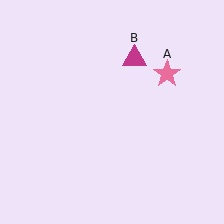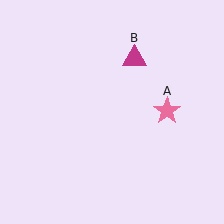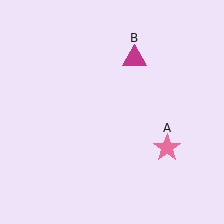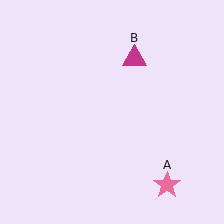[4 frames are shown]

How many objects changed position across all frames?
1 object changed position: pink star (object A).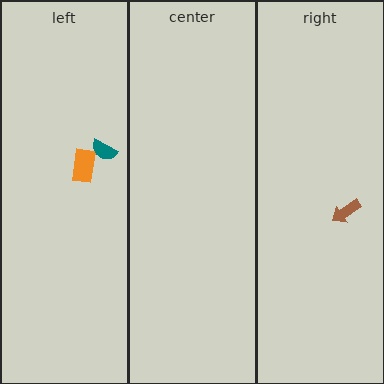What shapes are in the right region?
The brown arrow.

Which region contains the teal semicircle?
The left region.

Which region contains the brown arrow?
The right region.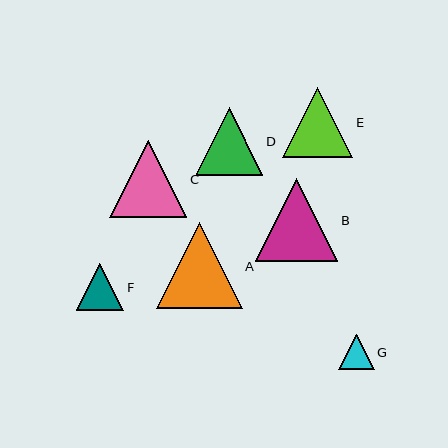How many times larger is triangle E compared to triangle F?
Triangle E is approximately 1.5 times the size of triangle F.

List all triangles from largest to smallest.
From largest to smallest: A, B, C, E, D, F, G.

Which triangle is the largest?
Triangle A is the largest with a size of approximately 85 pixels.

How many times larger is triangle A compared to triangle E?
Triangle A is approximately 1.2 times the size of triangle E.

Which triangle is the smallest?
Triangle G is the smallest with a size of approximately 36 pixels.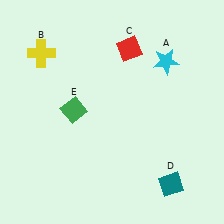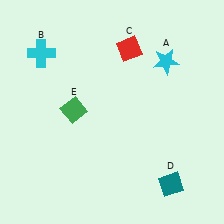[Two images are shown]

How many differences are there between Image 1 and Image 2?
There is 1 difference between the two images.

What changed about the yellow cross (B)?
In Image 1, B is yellow. In Image 2, it changed to cyan.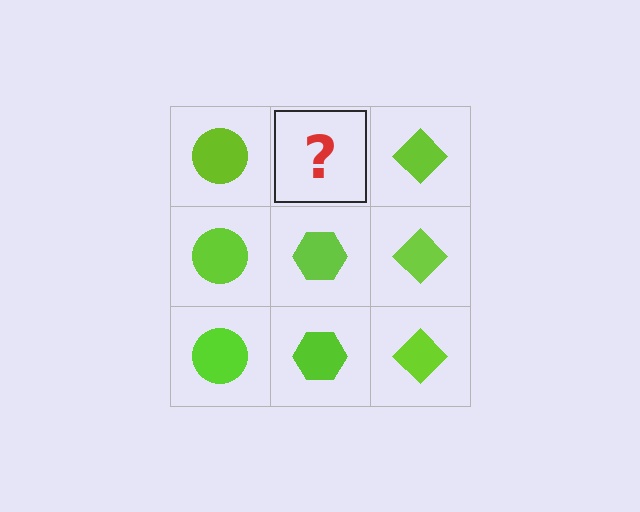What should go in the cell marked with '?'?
The missing cell should contain a lime hexagon.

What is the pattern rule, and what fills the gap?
The rule is that each column has a consistent shape. The gap should be filled with a lime hexagon.